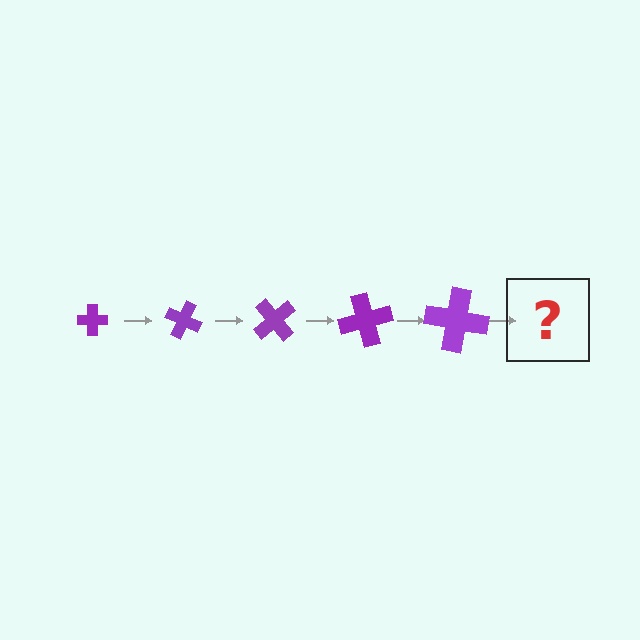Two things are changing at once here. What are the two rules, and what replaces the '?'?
The two rules are that the cross grows larger each step and it rotates 25 degrees each step. The '?' should be a cross, larger than the previous one and rotated 125 degrees from the start.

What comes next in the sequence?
The next element should be a cross, larger than the previous one and rotated 125 degrees from the start.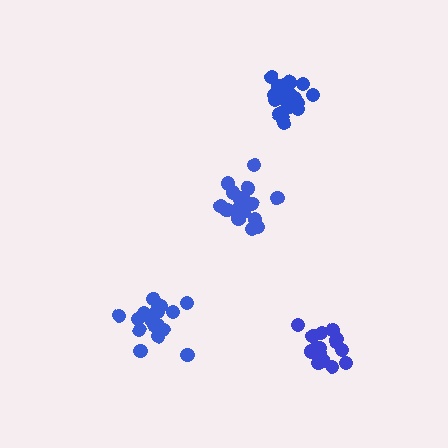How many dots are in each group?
Group 1: 15 dots, Group 2: 17 dots, Group 3: 20 dots, Group 4: 20 dots (72 total).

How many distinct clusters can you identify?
There are 4 distinct clusters.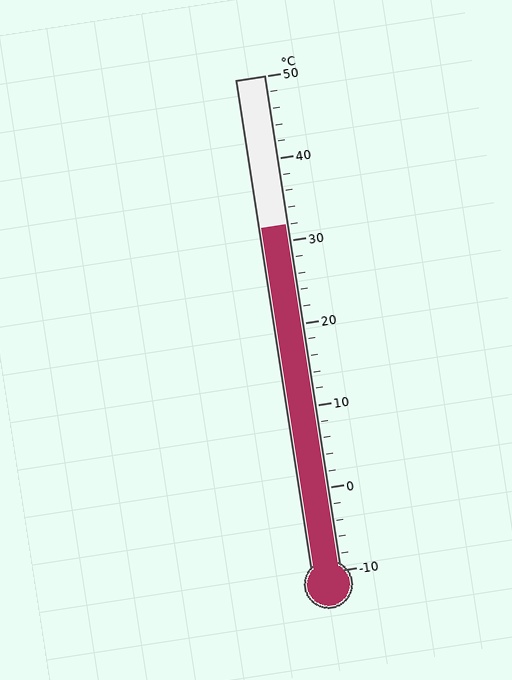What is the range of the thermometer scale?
The thermometer scale ranges from -10°C to 50°C.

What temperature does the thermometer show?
The thermometer shows approximately 32°C.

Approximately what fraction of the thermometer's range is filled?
The thermometer is filled to approximately 70% of its range.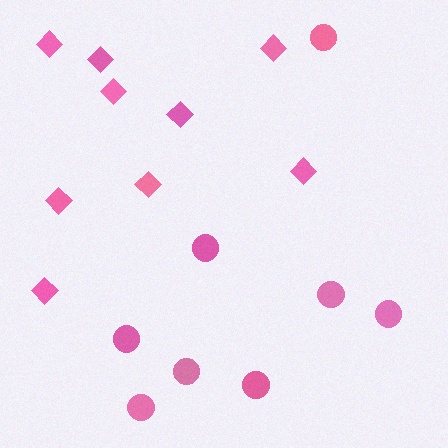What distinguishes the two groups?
There are 2 groups: one group of circles (8) and one group of diamonds (9).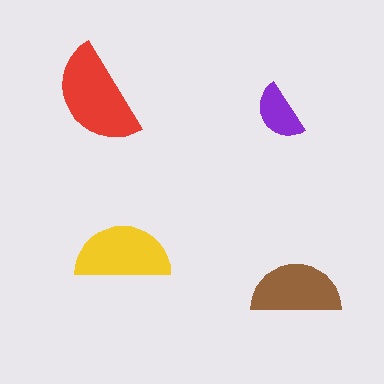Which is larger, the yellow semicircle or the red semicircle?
The red one.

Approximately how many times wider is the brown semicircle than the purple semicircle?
About 1.5 times wider.